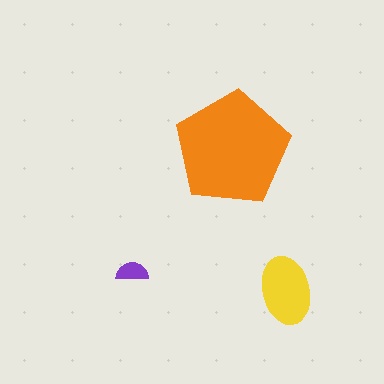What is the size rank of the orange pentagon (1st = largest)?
1st.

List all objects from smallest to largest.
The purple semicircle, the yellow ellipse, the orange pentagon.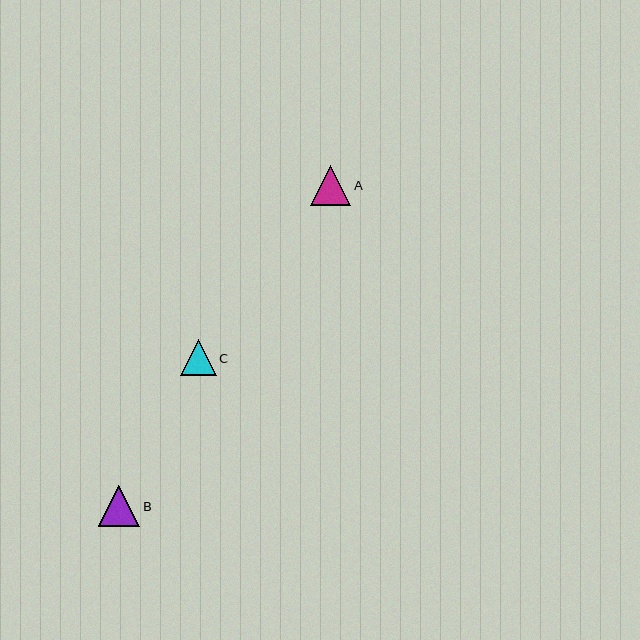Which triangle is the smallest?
Triangle C is the smallest with a size of approximately 36 pixels.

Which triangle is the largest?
Triangle B is the largest with a size of approximately 41 pixels.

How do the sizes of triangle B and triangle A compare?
Triangle B and triangle A are approximately the same size.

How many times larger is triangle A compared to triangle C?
Triangle A is approximately 1.1 times the size of triangle C.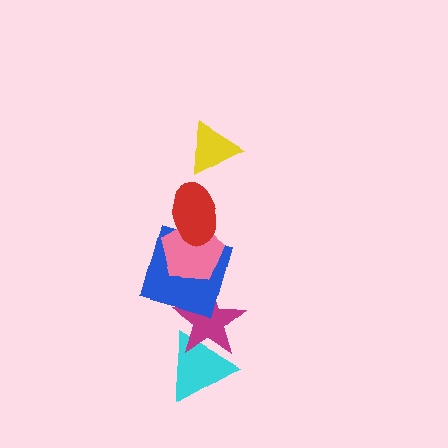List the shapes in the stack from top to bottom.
From top to bottom: the yellow triangle, the red ellipse, the pink pentagon, the blue square, the magenta star, the cyan triangle.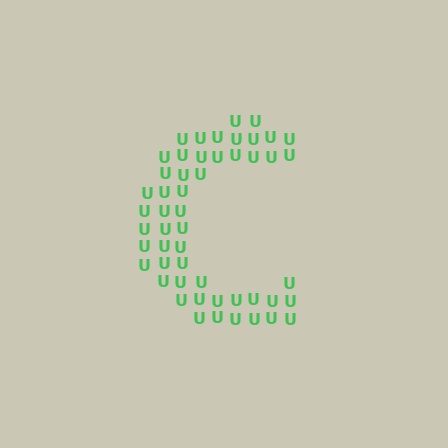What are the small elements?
The small elements are letter U's.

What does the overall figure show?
The overall figure shows the letter C.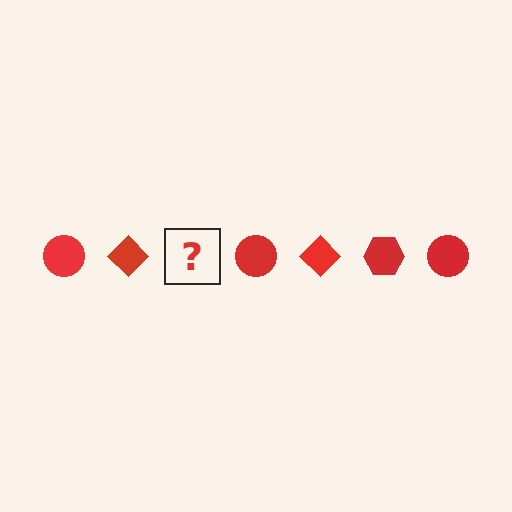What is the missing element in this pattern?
The missing element is a red hexagon.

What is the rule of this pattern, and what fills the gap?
The rule is that the pattern cycles through circle, diamond, hexagon shapes in red. The gap should be filled with a red hexagon.